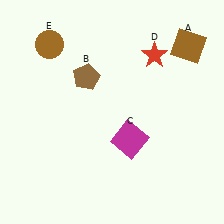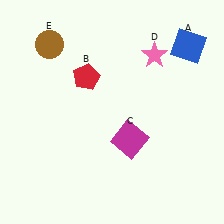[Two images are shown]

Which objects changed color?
A changed from brown to blue. B changed from brown to red. D changed from red to pink.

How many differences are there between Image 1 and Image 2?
There are 3 differences between the two images.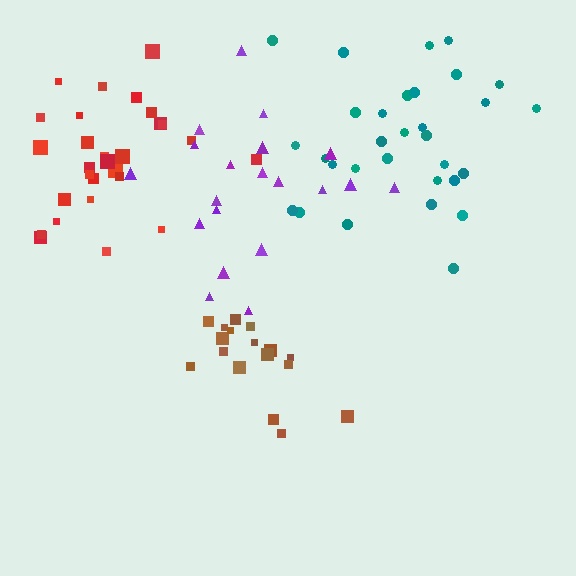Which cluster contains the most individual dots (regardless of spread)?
Teal (32).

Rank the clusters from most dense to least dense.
brown, red, teal, purple.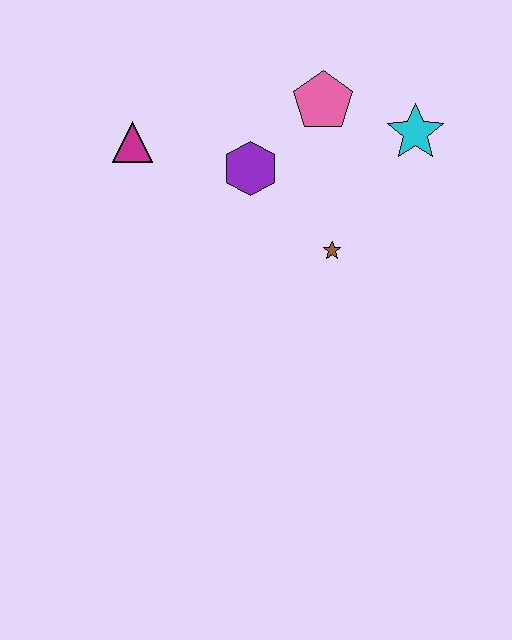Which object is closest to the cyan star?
The pink pentagon is closest to the cyan star.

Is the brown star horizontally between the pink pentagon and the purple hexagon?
No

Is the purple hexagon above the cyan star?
No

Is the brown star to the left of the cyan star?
Yes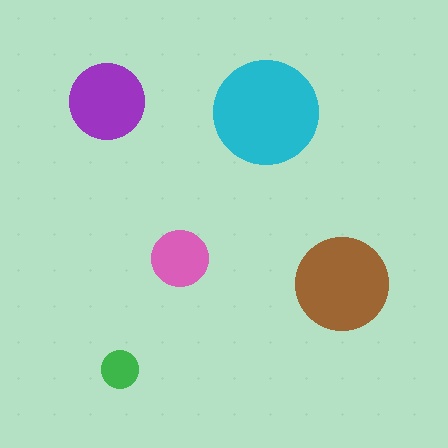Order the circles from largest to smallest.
the cyan one, the brown one, the purple one, the pink one, the green one.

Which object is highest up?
The purple circle is topmost.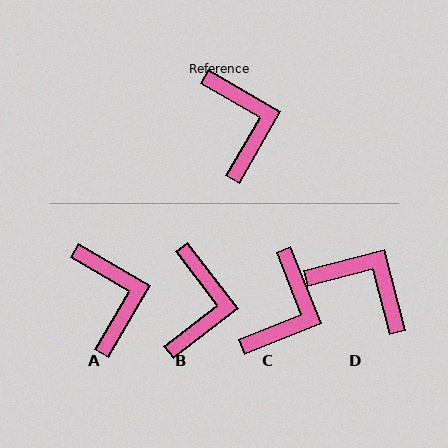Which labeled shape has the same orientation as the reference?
A.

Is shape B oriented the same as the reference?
No, it is off by about 22 degrees.